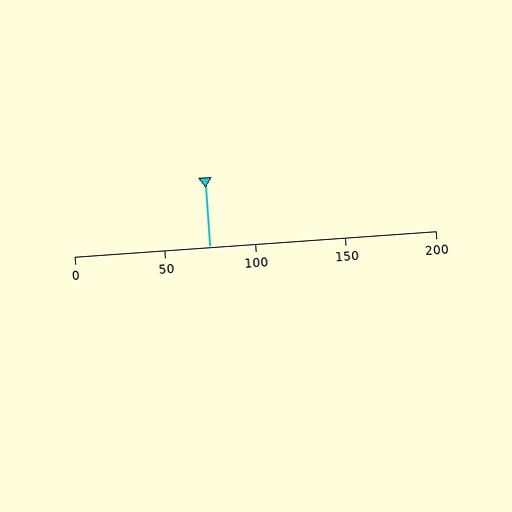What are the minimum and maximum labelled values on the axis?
The axis runs from 0 to 200.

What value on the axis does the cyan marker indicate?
The marker indicates approximately 75.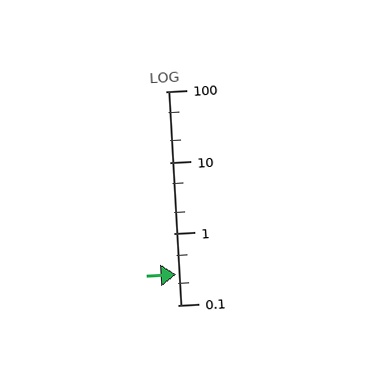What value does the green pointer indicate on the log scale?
The pointer indicates approximately 0.27.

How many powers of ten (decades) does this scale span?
The scale spans 3 decades, from 0.1 to 100.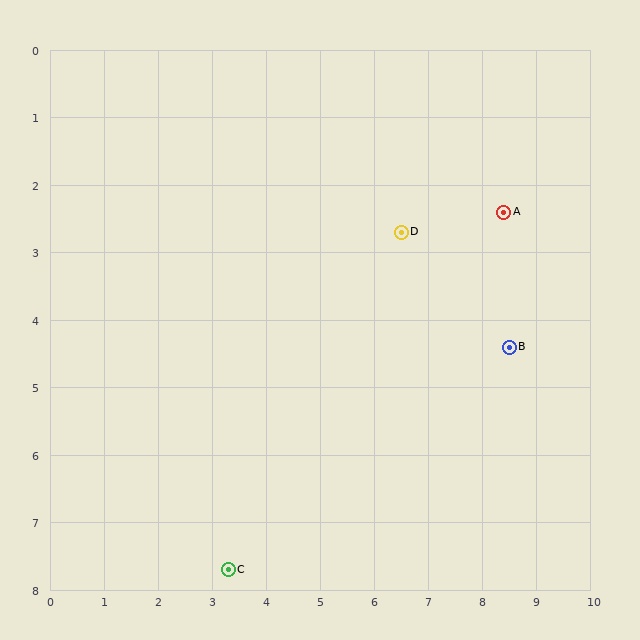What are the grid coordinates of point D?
Point D is at approximately (6.5, 2.7).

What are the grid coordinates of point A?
Point A is at approximately (8.4, 2.4).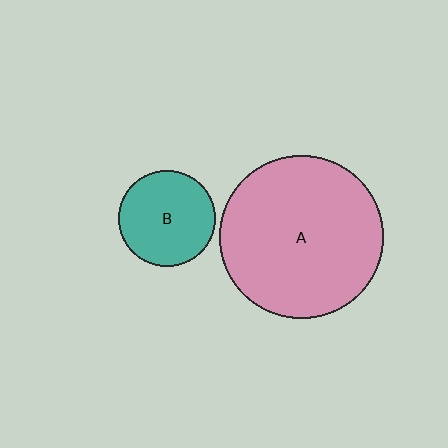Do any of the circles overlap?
No, none of the circles overlap.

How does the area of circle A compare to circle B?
Approximately 2.9 times.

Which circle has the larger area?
Circle A (pink).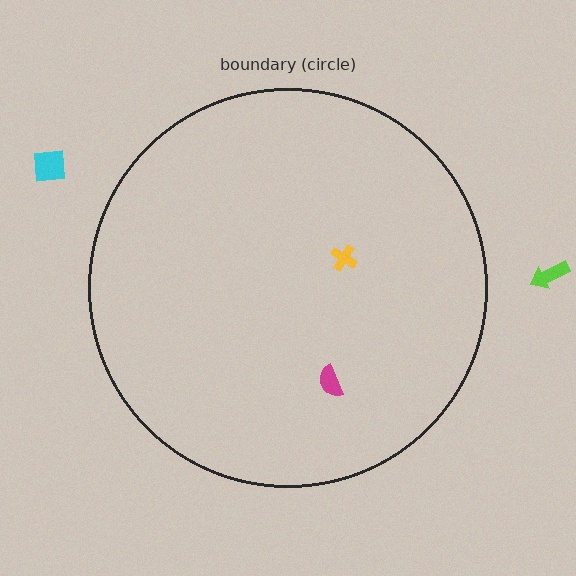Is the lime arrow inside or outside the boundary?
Outside.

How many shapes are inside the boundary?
2 inside, 2 outside.